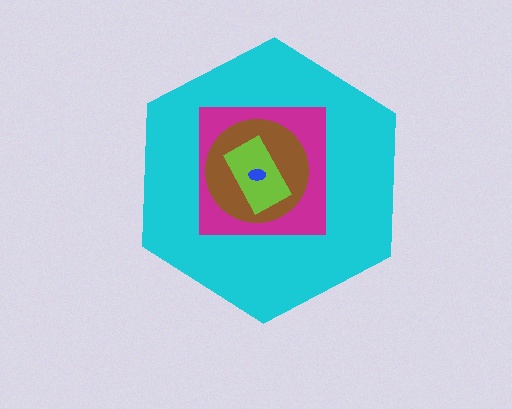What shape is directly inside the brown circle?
The lime rectangle.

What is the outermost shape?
The cyan hexagon.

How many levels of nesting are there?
5.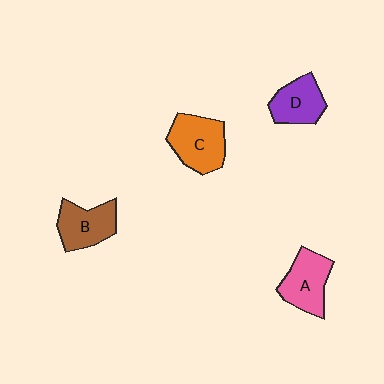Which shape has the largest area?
Shape C (orange).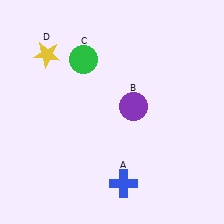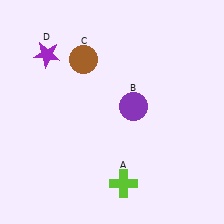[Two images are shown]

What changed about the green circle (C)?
In Image 1, C is green. In Image 2, it changed to brown.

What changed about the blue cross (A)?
In Image 1, A is blue. In Image 2, it changed to lime.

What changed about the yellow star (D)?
In Image 1, D is yellow. In Image 2, it changed to purple.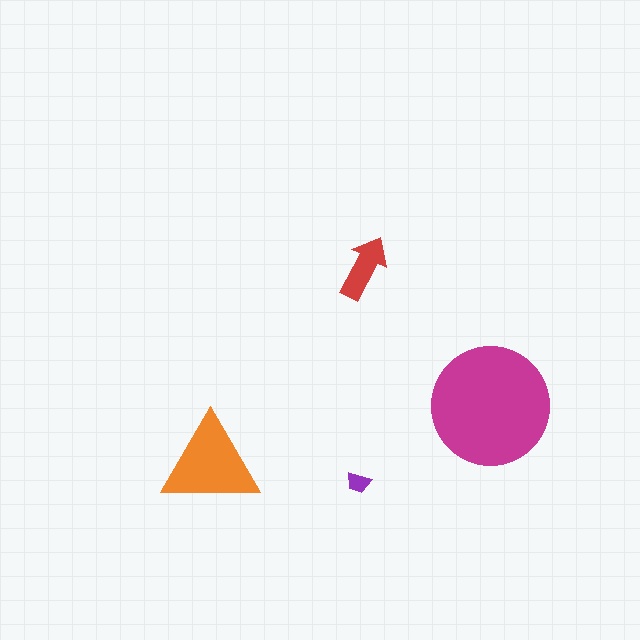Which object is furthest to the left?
The orange triangle is leftmost.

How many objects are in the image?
There are 4 objects in the image.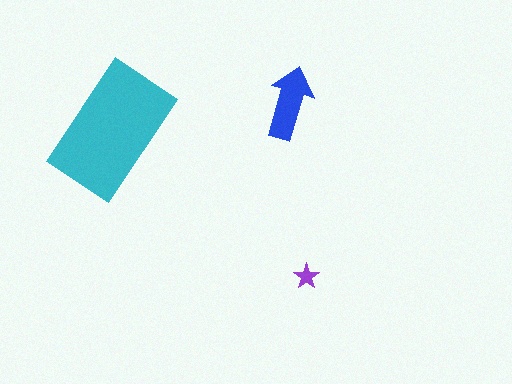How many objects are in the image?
There are 3 objects in the image.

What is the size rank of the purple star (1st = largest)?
3rd.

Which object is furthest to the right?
The purple star is rightmost.